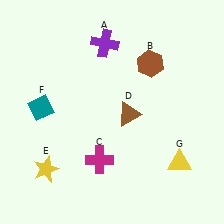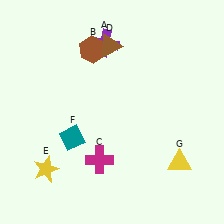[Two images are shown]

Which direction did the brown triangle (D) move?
The brown triangle (D) moved up.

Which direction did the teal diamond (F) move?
The teal diamond (F) moved right.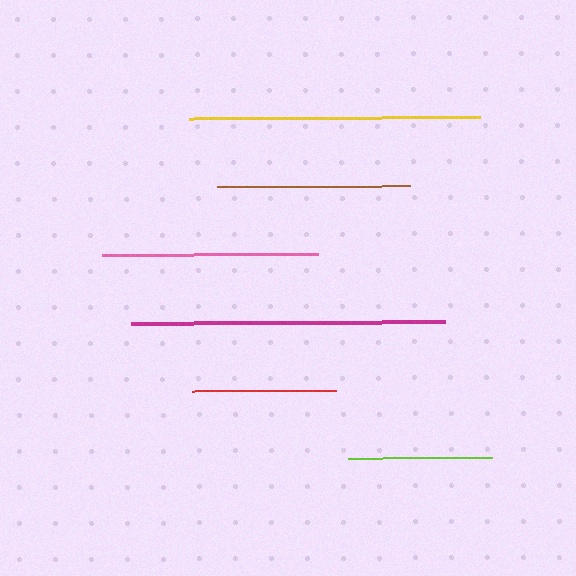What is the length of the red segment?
The red segment is approximately 145 pixels long.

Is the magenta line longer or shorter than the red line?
The magenta line is longer than the red line.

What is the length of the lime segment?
The lime segment is approximately 144 pixels long.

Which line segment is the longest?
The magenta line is the longest at approximately 314 pixels.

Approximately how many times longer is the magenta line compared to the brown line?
The magenta line is approximately 1.6 times the length of the brown line.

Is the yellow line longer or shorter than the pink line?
The yellow line is longer than the pink line.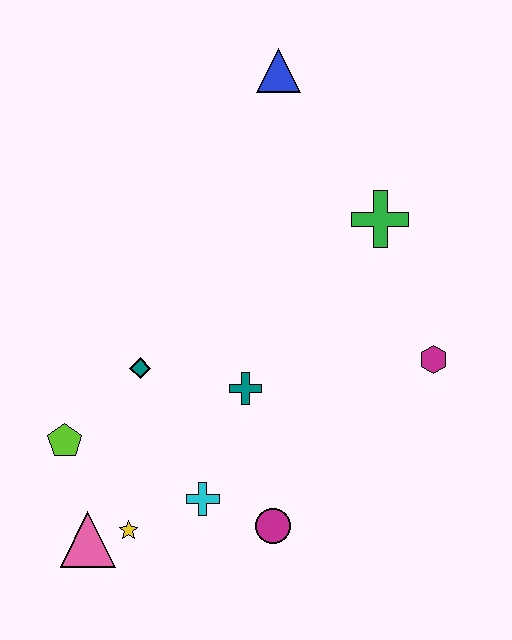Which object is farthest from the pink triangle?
The blue triangle is farthest from the pink triangle.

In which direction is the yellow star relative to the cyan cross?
The yellow star is to the left of the cyan cross.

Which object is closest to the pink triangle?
The yellow star is closest to the pink triangle.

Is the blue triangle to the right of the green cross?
No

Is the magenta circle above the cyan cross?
No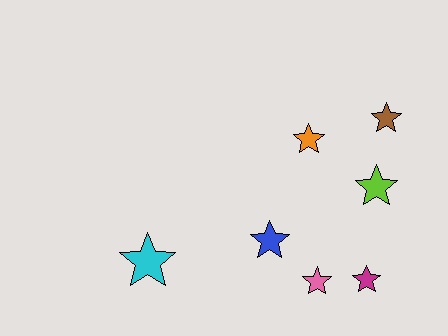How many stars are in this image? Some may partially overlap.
There are 7 stars.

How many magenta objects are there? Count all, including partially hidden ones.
There is 1 magenta object.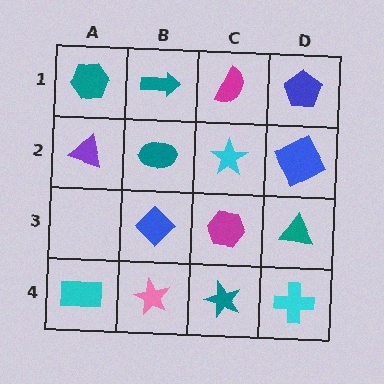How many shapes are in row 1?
4 shapes.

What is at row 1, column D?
A blue pentagon.